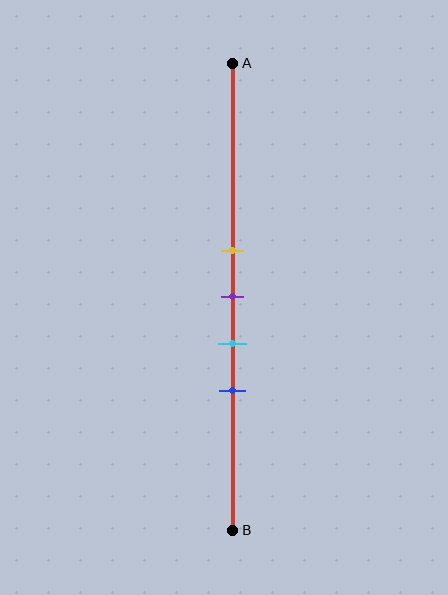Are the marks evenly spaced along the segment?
Yes, the marks are approximately evenly spaced.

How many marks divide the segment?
There are 4 marks dividing the segment.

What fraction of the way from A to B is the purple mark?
The purple mark is approximately 50% (0.5) of the way from A to B.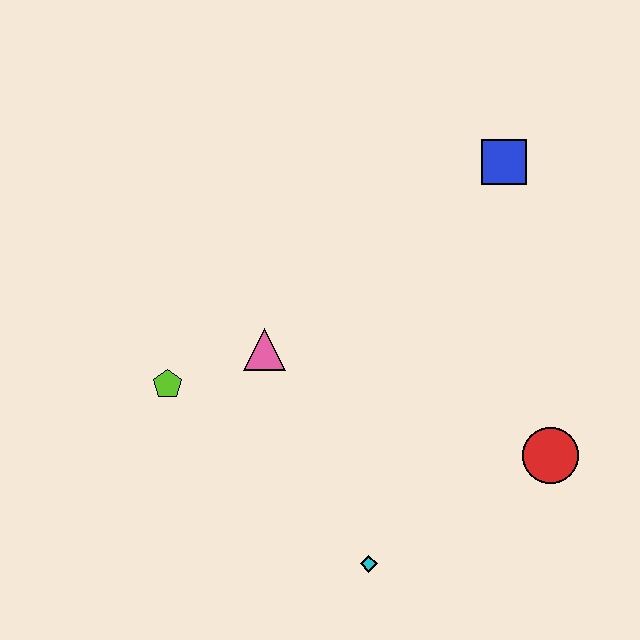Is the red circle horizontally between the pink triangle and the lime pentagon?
No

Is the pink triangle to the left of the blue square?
Yes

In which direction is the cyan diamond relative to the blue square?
The cyan diamond is below the blue square.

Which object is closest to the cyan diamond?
The red circle is closest to the cyan diamond.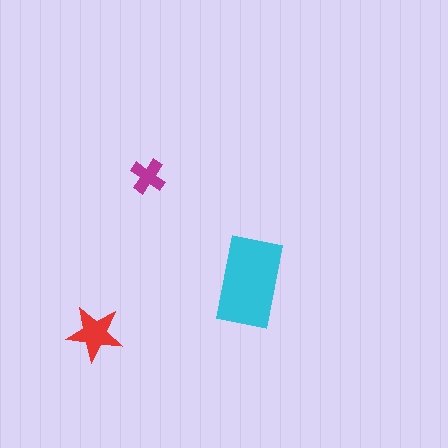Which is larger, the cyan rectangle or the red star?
The cyan rectangle.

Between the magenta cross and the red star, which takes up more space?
The red star.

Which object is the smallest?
The magenta cross.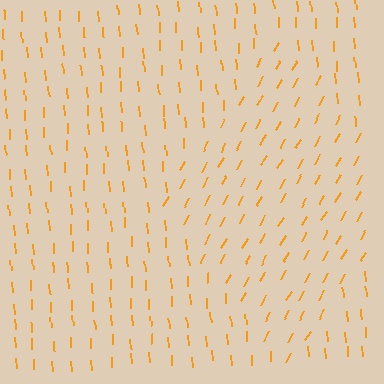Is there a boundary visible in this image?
Yes, there is a texture boundary formed by a change in line orientation.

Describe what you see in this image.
The image is filled with small orange line segments. A diamond region in the image has lines oriented differently from the surrounding lines, creating a visible texture boundary.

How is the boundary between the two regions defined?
The boundary is defined purely by a change in line orientation (approximately 34 degrees difference). All lines are the same color and thickness.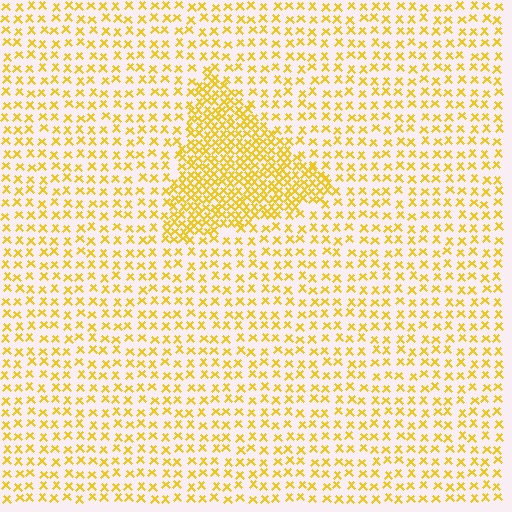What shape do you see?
I see a triangle.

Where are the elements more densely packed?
The elements are more densely packed inside the triangle boundary.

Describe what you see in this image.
The image contains small yellow elements arranged at two different densities. A triangle-shaped region is visible where the elements are more densely packed than the surrounding area.